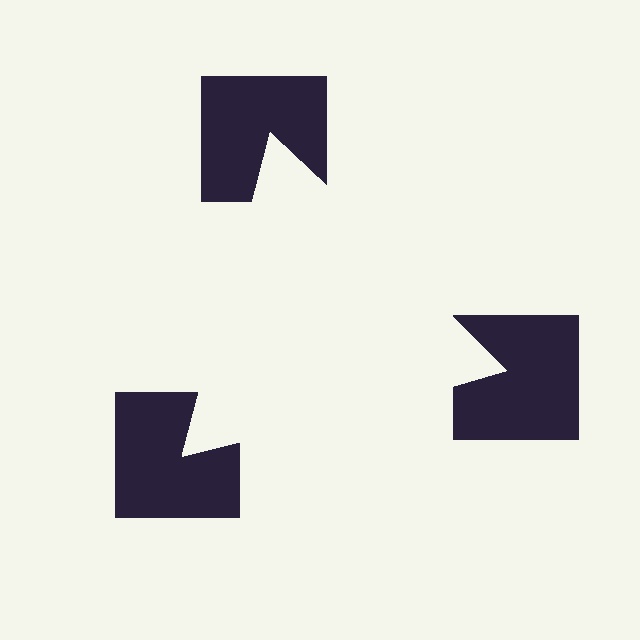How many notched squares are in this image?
There are 3 — one at each vertex of the illusory triangle.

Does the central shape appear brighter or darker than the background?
It typically appears slightly brighter than the background, even though no actual brightness change is drawn.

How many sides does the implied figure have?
3 sides.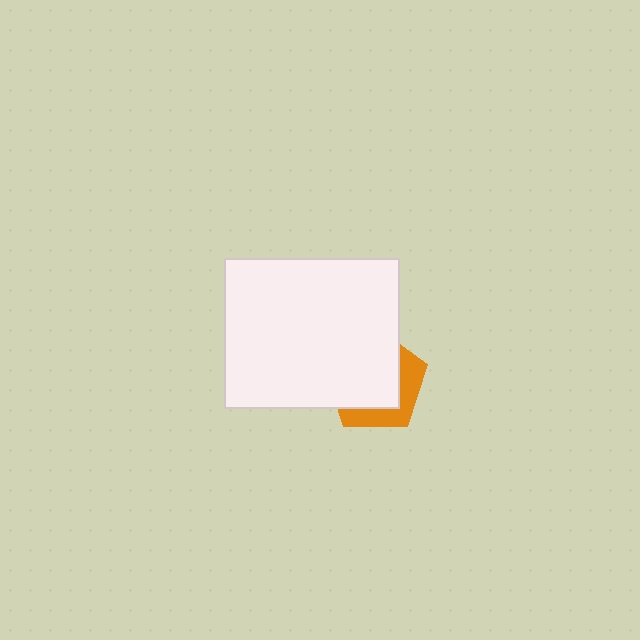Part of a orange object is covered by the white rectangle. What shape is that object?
It is a pentagon.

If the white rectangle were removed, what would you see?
You would see the complete orange pentagon.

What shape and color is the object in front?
The object in front is a white rectangle.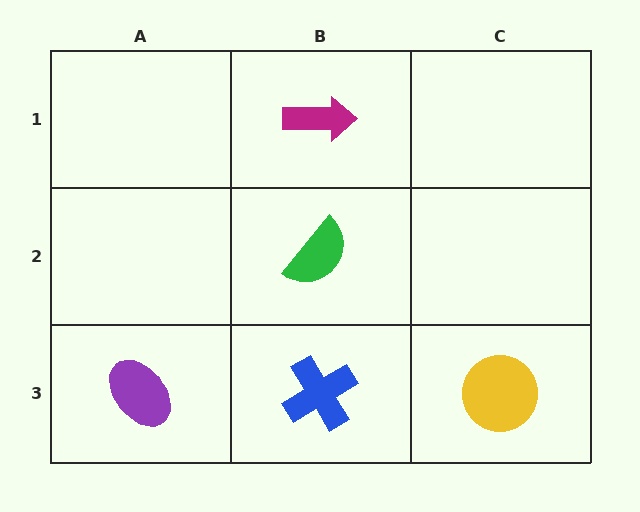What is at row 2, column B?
A green semicircle.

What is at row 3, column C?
A yellow circle.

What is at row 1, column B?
A magenta arrow.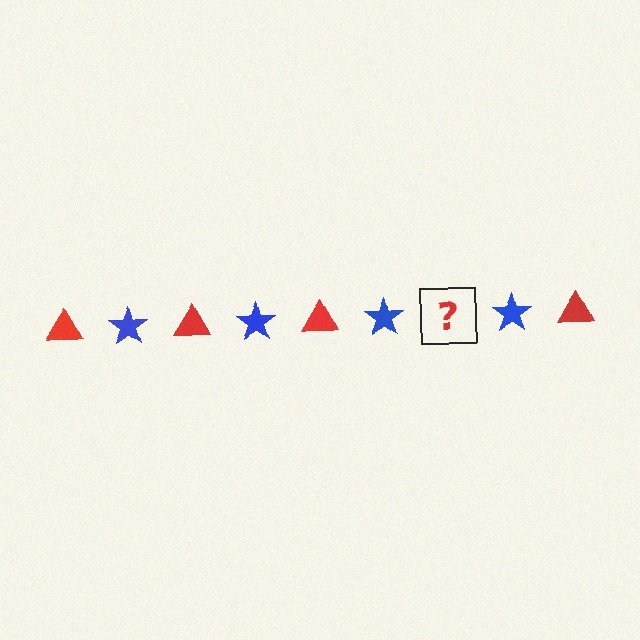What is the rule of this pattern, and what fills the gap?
The rule is that the pattern alternates between red triangle and blue star. The gap should be filled with a red triangle.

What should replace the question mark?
The question mark should be replaced with a red triangle.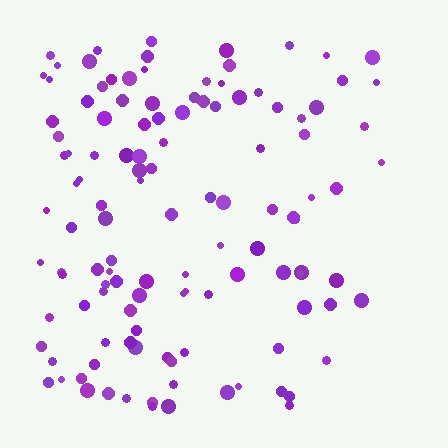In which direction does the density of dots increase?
From right to left, with the left side densest.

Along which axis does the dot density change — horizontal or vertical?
Horizontal.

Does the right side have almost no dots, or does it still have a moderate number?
Still a moderate number, just noticeably fewer than the left.